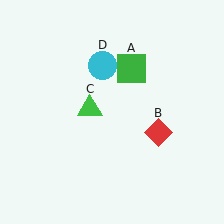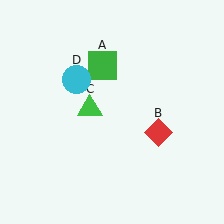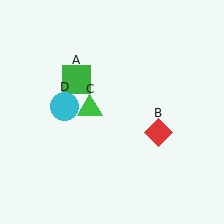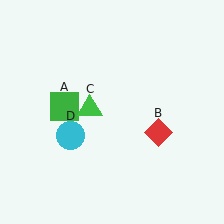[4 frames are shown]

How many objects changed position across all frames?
2 objects changed position: green square (object A), cyan circle (object D).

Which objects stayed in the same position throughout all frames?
Red diamond (object B) and green triangle (object C) remained stationary.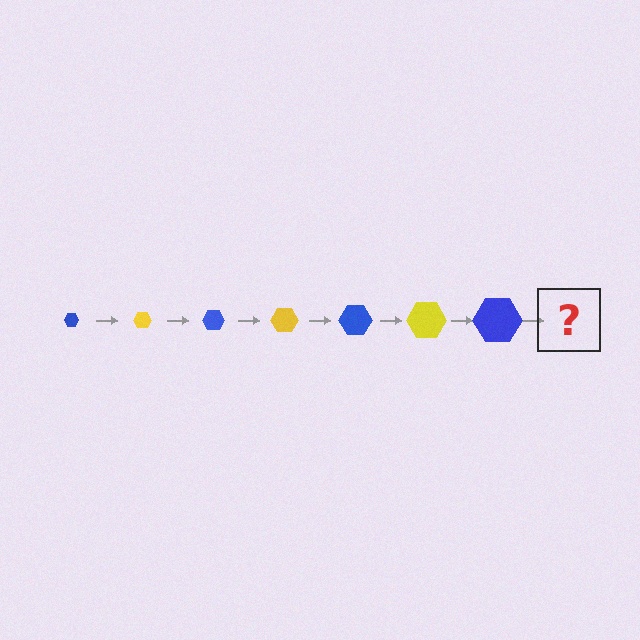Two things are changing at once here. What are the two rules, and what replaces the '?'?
The two rules are that the hexagon grows larger each step and the color cycles through blue and yellow. The '?' should be a yellow hexagon, larger than the previous one.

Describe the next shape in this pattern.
It should be a yellow hexagon, larger than the previous one.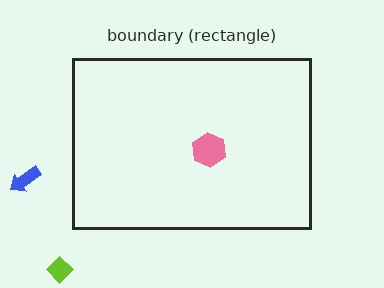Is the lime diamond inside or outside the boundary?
Outside.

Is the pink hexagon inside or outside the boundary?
Inside.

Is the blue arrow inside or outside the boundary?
Outside.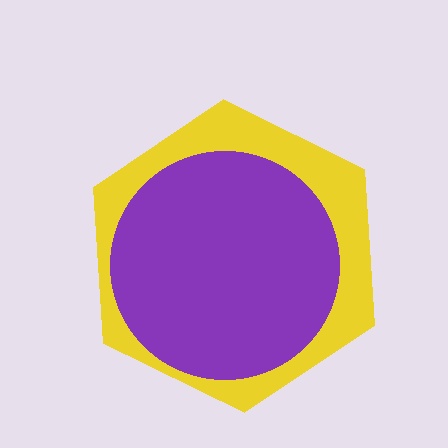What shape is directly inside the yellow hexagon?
The purple circle.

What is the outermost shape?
The yellow hexagon.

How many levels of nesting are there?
2.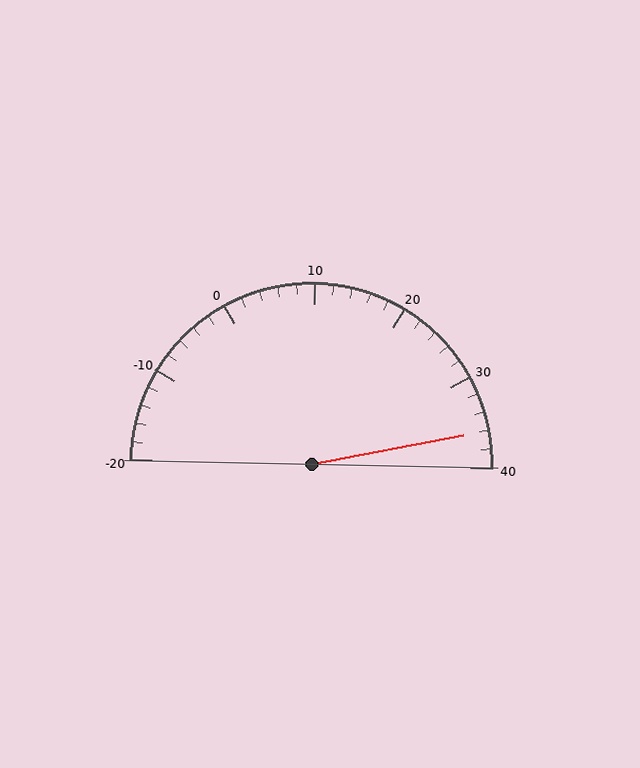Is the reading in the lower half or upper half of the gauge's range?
The reading is in the upper half of the range (-20 to 40).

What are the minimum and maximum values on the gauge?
The gauge ranges from -20 to 40.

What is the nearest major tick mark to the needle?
The nearest major tick mark is 40.